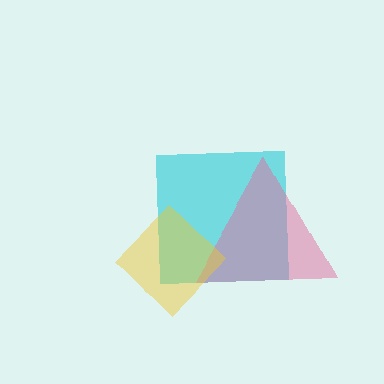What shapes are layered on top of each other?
The layered shapes are: a cyan square, a pink triangle, a yellow diamond.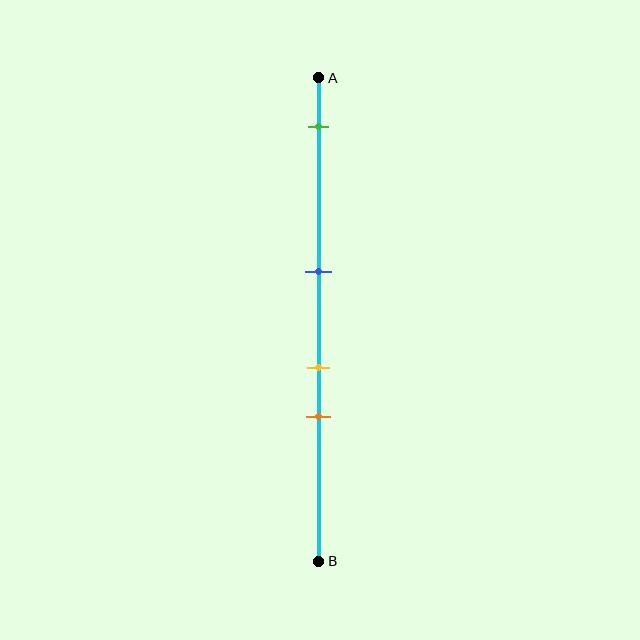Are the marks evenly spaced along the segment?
No, the marks are not evenly spaced.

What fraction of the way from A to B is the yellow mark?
The yellow mark is approximately 60% (0.6) of the way from A to B.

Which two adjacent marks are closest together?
The yellow and orange marks are the closest adjacent pair.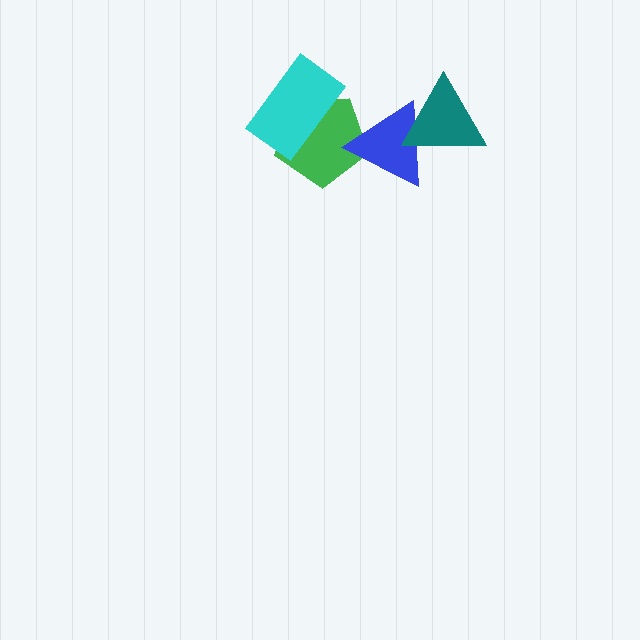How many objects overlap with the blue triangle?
2 objects overlap with the blue triangle.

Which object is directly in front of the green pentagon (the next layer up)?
The blue triangle is directly in front of the green pentagon.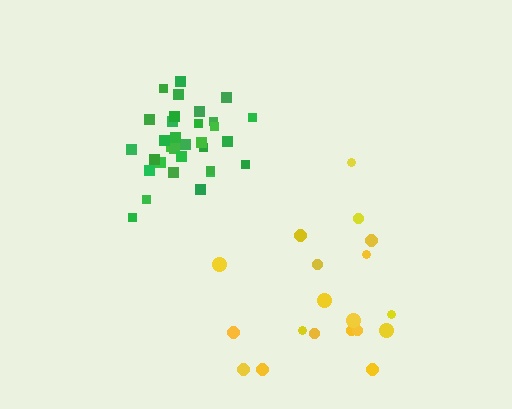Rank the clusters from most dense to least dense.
green, yellow.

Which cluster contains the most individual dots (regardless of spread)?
Green (32).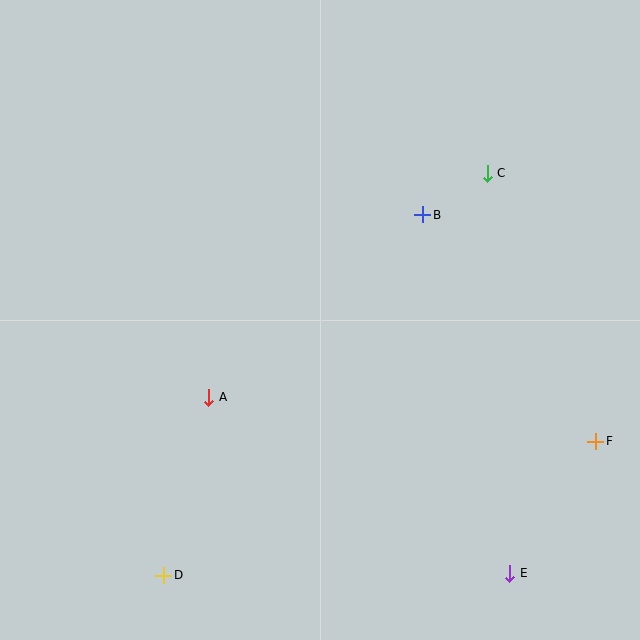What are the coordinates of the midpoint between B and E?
The midpoint between B and E is at (466, 394).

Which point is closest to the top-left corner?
Point A is closest to the top-left corner.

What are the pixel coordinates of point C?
Point C is at (487, 173).